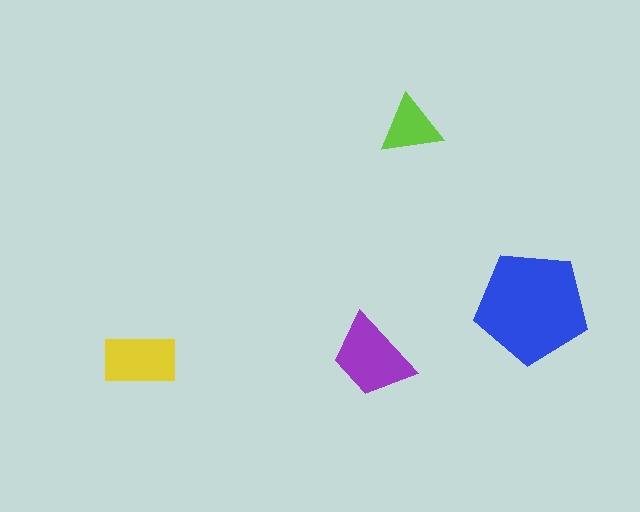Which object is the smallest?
The lime triangle.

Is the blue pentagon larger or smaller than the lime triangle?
Larger.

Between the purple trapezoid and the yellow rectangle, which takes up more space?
The purple trapezoid.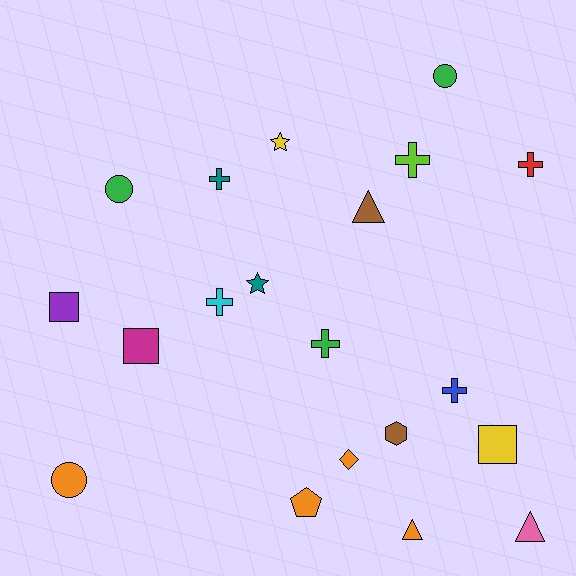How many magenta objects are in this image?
There is 1 magenta object.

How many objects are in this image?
There are 20 objects.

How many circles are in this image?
There are 3 circles.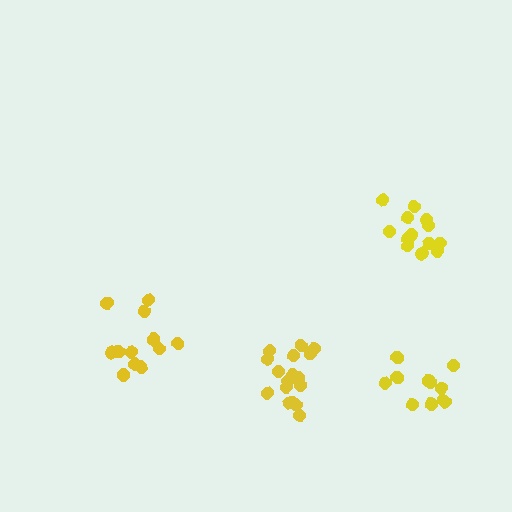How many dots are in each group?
Group 1: 12 dots, Group 2: 12 dots, Group 3: 14 dots, Group 4: 17 dots (55 total).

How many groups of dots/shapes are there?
There are 4 groups.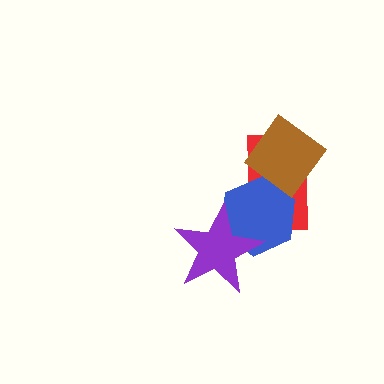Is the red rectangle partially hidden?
Yes, it is partially covered by another shape.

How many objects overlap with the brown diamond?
1 object overlaps with the brown diamond.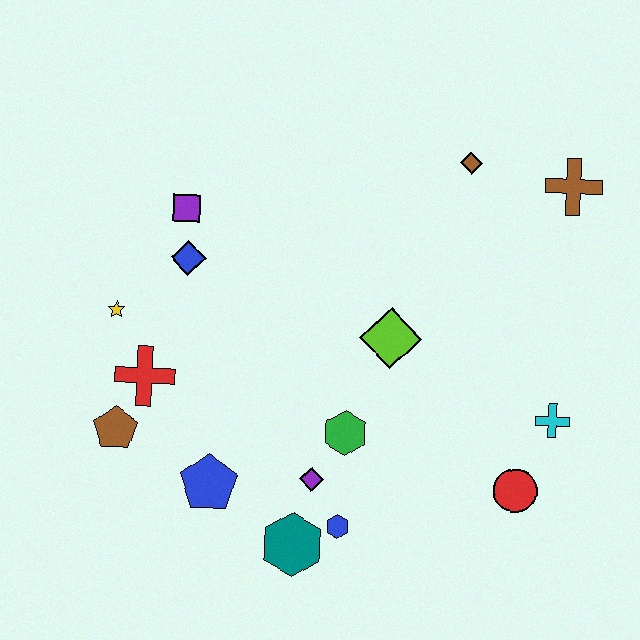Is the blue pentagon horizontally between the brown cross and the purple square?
Yes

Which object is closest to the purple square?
The blue diamond is closest to the purple square.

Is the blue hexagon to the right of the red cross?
Yes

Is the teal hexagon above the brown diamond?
No